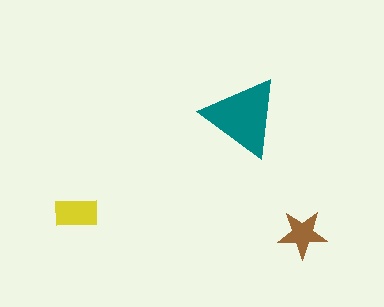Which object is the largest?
The teal triangle.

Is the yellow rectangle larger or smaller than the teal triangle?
Smaller.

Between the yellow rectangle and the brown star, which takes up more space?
The yellow rectangle.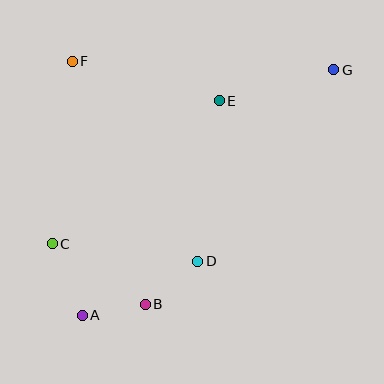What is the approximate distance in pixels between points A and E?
The distance between A and E is approximately 255 pixels.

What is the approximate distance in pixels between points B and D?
The distance between B and D is approximately 68 pixels.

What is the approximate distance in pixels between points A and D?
The distance between A and D is approximately 128 pixels.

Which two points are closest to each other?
Points A and B are closest to each other.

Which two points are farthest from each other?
Points A and G are farthest from each other.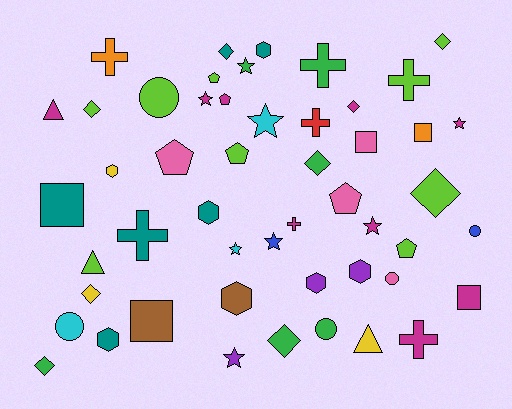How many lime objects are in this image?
There are 9 lime objects.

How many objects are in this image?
There are 50 objects.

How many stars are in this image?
There are 8 stars.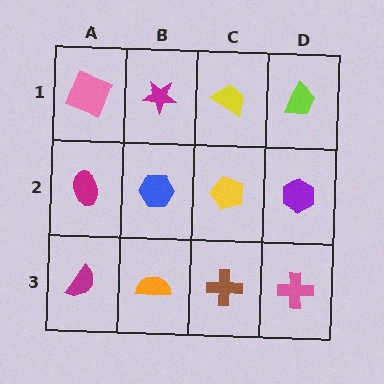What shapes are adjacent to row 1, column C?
A yellow pentagon (row 2, column C), a magenta star (row 1, column B), a lime trapezoid (row 1, column D).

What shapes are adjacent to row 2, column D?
A lime trapezoid (row 1, column D), a pink cross (row 3, column D), a yellow pentagon (row 2, column C).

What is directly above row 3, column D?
A purple hexagon.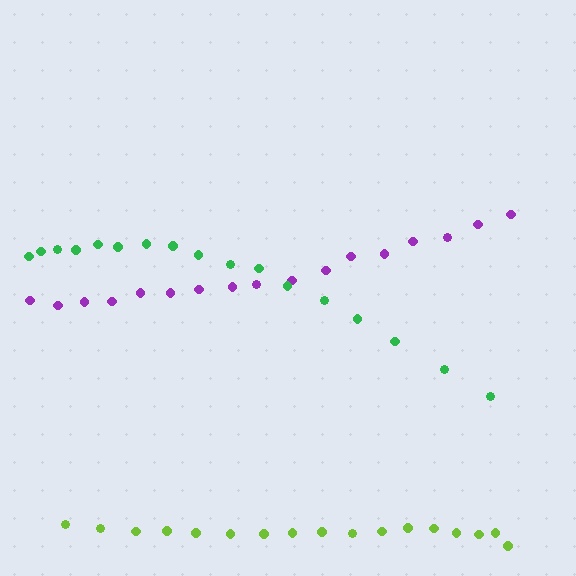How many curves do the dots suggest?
There are 3 distinct paths.